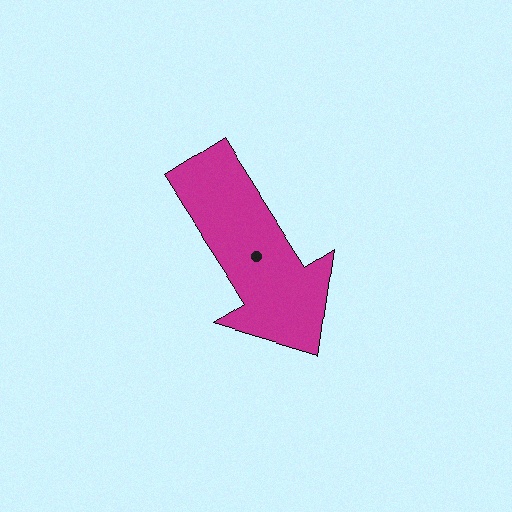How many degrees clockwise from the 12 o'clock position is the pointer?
Approximately 147 degrees.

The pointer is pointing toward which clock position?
Roughly 5 o'clock.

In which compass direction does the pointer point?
Southeast.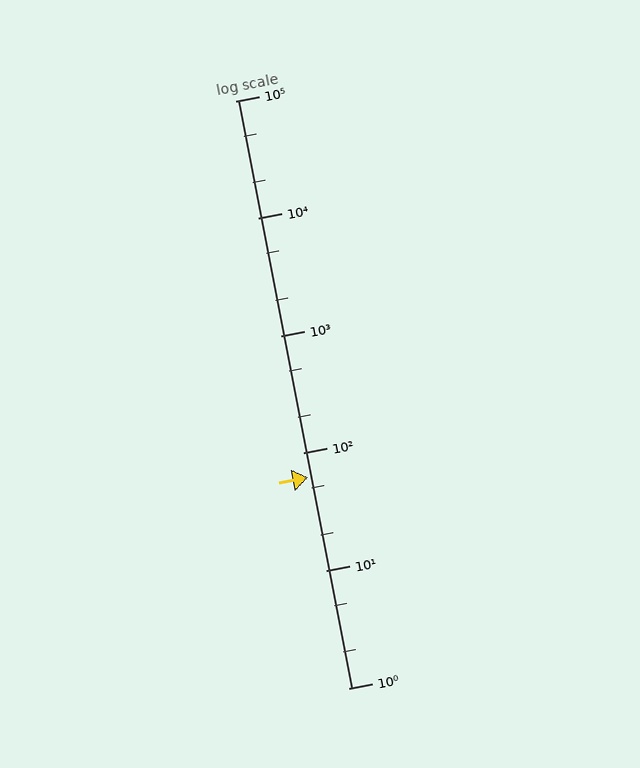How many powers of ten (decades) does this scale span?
The scale spans 5 decades, from 1 to 100000.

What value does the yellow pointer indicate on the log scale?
The pointer indicates approximately 62.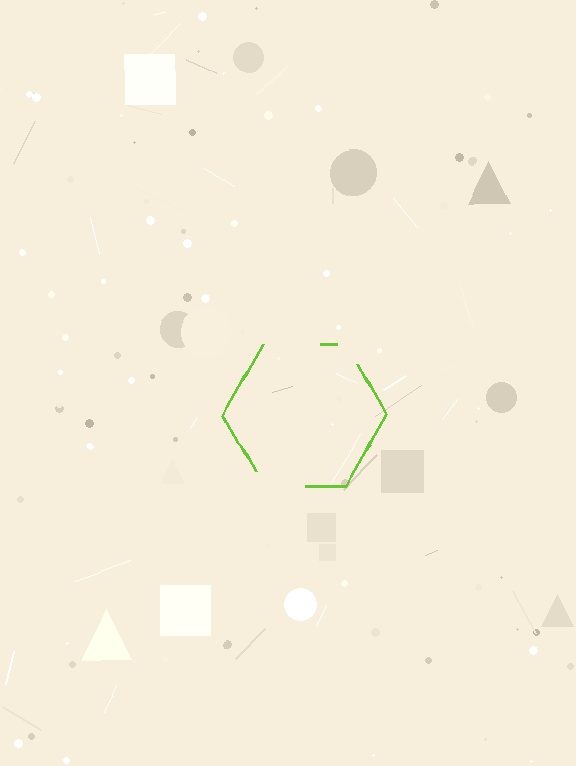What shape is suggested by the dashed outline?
The dashed outline suggests a hexagon.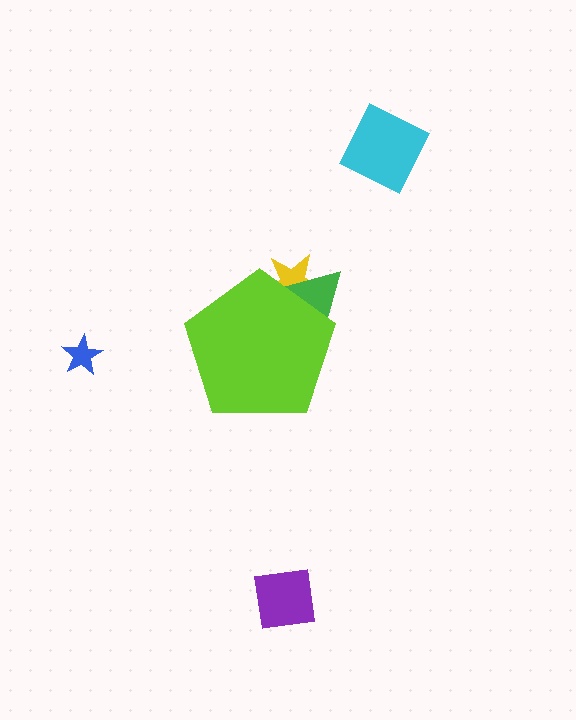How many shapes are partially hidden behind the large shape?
2 shapes are partially hidden.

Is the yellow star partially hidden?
Yes, the yellow star is partially hidden behind the lime pentagon.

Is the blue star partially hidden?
No, the blue star is fully visible.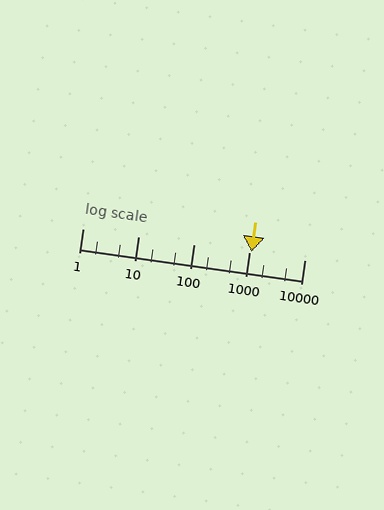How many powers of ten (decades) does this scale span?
The scale spans 4 decades, from 1 to 10000.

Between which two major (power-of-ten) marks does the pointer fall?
The pointer is between 1000 and 10000.